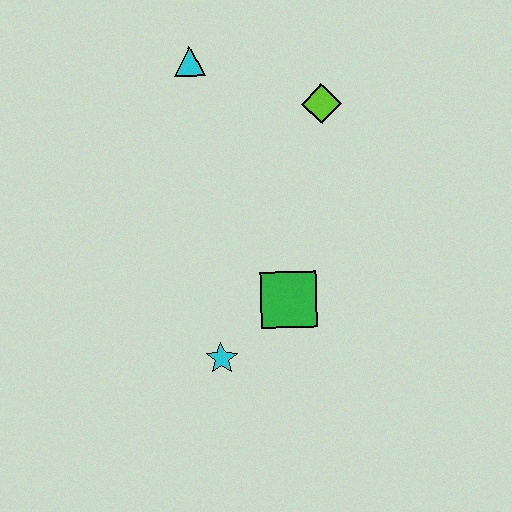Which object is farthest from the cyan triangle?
The cyan star is farthest from the cyan triangle.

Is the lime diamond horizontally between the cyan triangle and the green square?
No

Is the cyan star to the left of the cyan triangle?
No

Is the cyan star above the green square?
No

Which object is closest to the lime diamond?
The cyan triangle is closest to the lime diamond.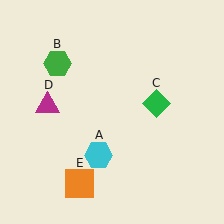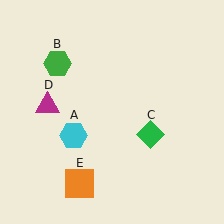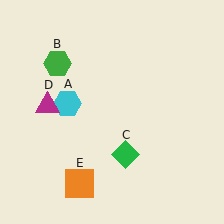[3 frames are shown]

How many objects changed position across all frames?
2 objects changed position: cyan hexagon (object A), green diamond (object C).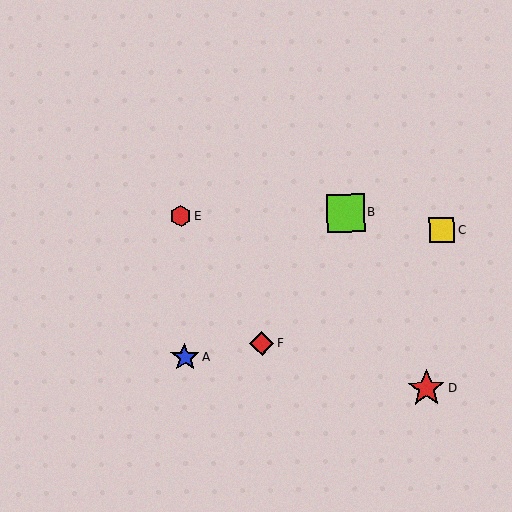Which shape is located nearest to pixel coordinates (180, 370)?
The blue star (labeled A) at (185, 357) is nearest to that location.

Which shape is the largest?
The lime square (labeled B) is the largest.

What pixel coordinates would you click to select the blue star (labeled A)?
Click at (185, 357) to select the blue star A.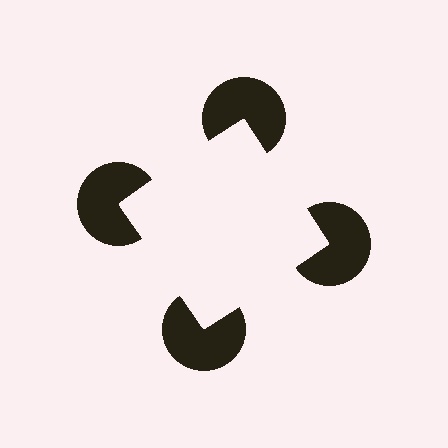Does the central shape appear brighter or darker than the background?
It typically appears slightly brighter than the background, even though no actual brightness change is drawn.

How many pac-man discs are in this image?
There are 4 — one at each vertex of the illusory square.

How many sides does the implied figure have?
4 sides.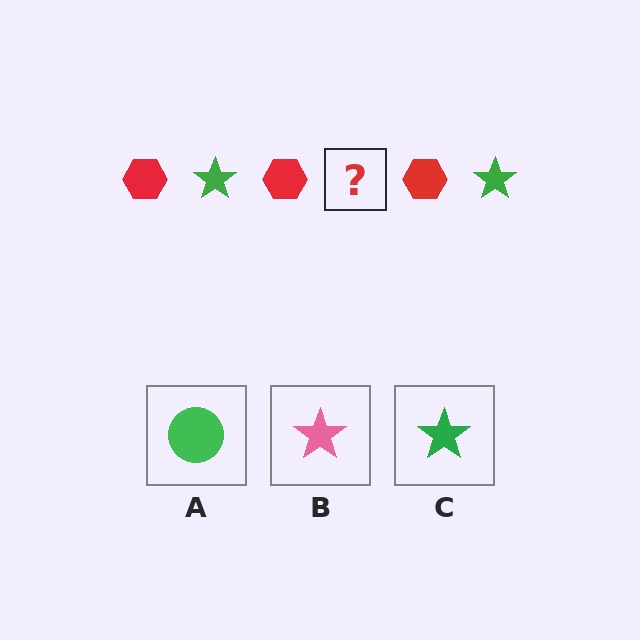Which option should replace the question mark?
Option C.